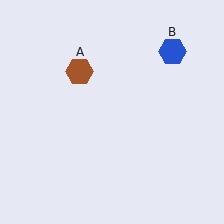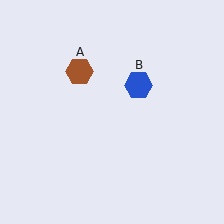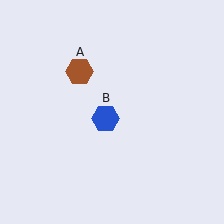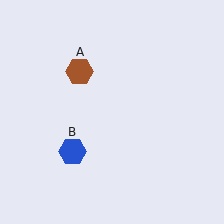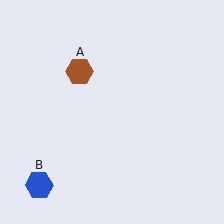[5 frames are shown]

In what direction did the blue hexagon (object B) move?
The blue hexagon (object B) moved down and to the left.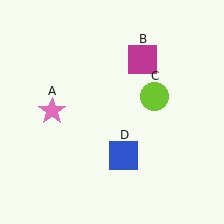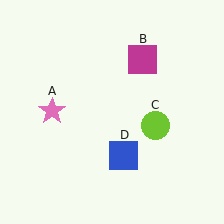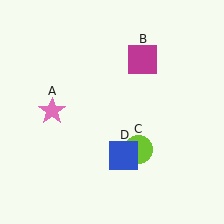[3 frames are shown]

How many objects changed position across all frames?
1 object changed position: lime circle (object C).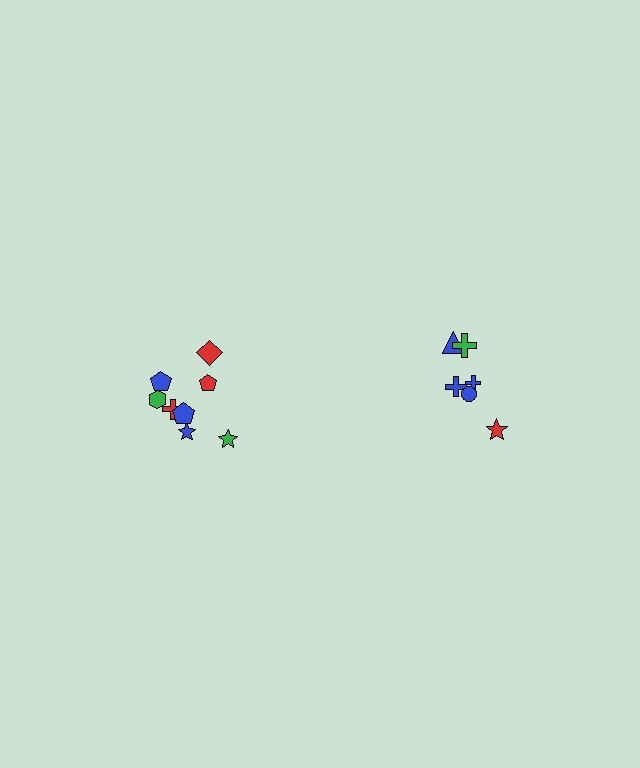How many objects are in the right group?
There are 6 objects.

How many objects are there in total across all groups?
There are 14 objects.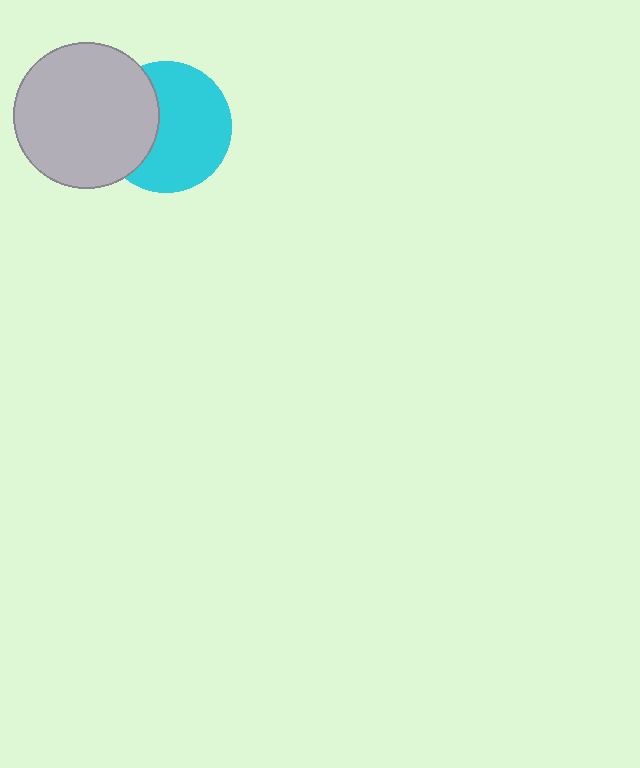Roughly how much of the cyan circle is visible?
Most of it is visible (roughly 66%).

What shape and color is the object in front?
The object in front is a light gray circle.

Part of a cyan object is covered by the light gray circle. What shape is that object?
It is a circle.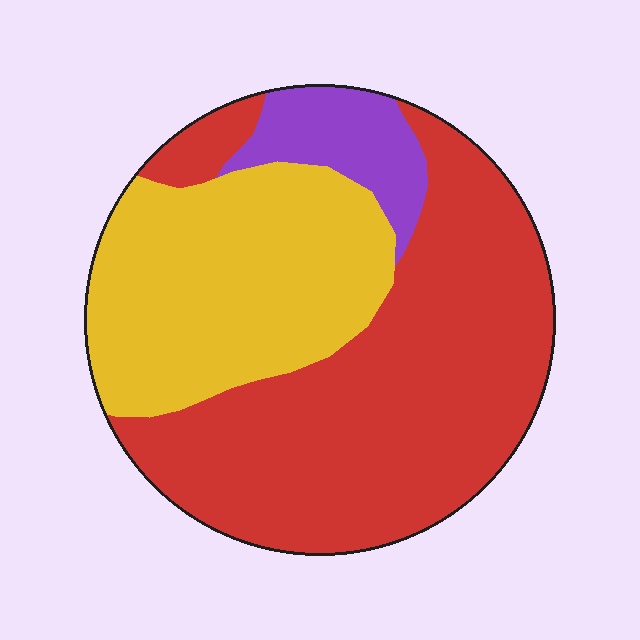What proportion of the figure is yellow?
Yellow covers 35% of the figure.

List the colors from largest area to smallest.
From largest to smallest: red, yellow, purple.